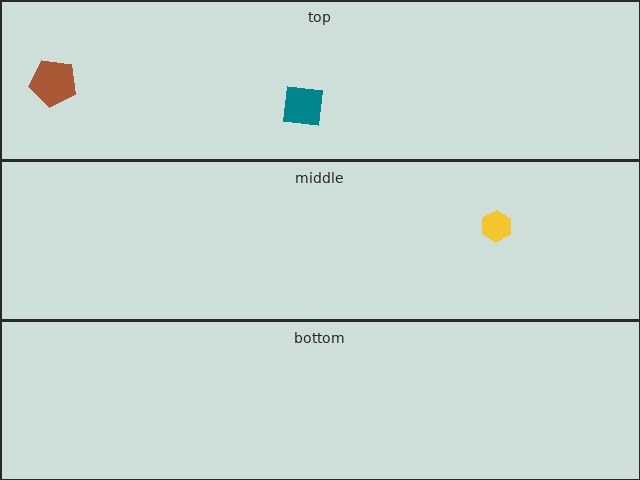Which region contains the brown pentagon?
The top region.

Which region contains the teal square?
The top region.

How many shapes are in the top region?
2.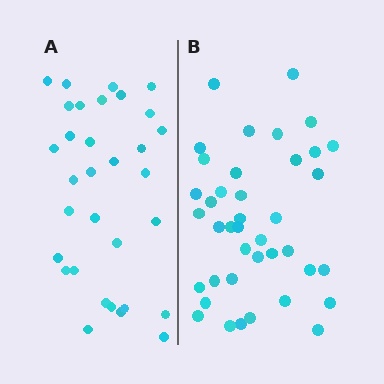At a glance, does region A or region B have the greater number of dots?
Region B (the right region) has more dots.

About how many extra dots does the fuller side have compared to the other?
Region B has roughly 8 or so more dots than region A.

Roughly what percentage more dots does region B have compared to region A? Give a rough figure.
About 25% more.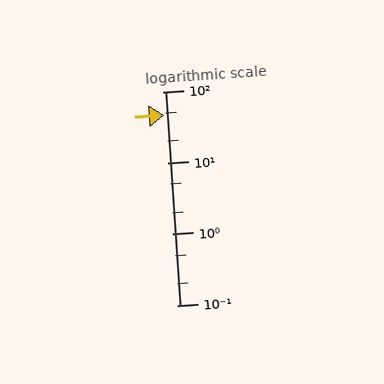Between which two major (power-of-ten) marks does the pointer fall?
The pointer is between 10 and 100.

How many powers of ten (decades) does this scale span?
The scale spans 3 decades, from 0.1 to 100.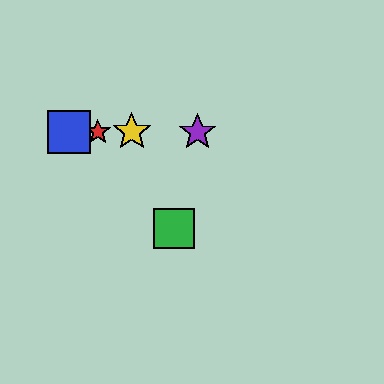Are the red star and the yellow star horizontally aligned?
Yes, both are at y≈132.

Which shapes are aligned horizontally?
The red star, the blue square, the yellow star, the purple star are aligned horizontally.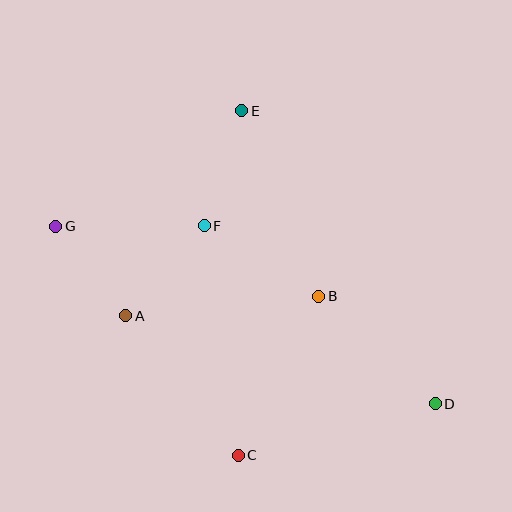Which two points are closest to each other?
Points A and G are closest to each other.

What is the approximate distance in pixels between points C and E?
The distance between C and E is approximately 345 pixels.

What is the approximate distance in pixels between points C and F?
The distance between C and F is approximately 232 pixels.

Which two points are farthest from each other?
Points D and G are farthest from each other.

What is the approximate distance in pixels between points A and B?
The distance between A and B is approximately 194 pixels.